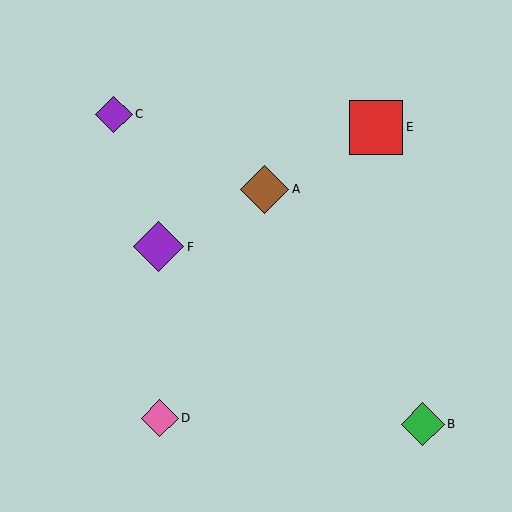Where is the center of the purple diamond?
The center of the purple diamond is at (114, 114).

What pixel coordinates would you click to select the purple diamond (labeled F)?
Click at (159, 247) to select the purple diamond F.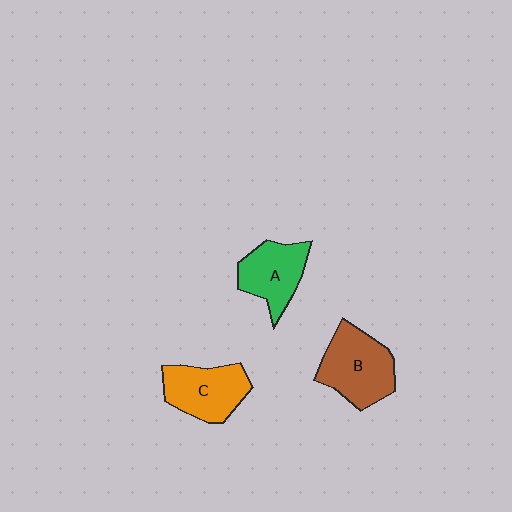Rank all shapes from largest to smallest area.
From largest to smallest: B (brown), C (orange), A (green).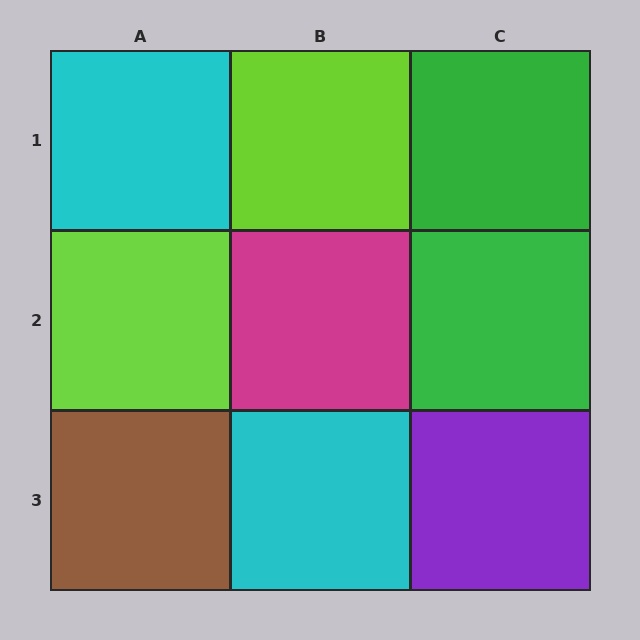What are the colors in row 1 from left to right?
Cyan, lime, green.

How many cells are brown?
1 cell is brown.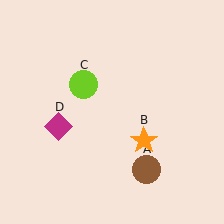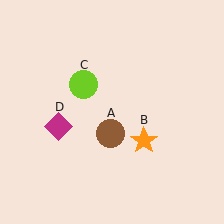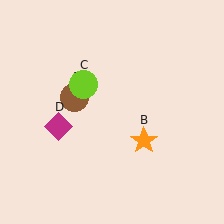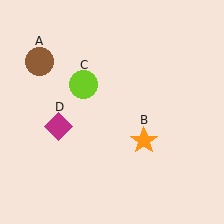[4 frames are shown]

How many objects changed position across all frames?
1 object changed position: brown circle (object A).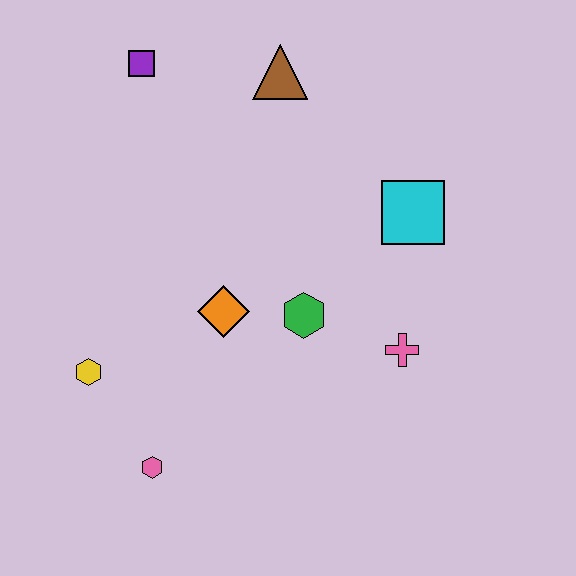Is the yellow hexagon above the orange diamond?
No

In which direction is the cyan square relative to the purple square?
The cyan square is to the right of the purple square.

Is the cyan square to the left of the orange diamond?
No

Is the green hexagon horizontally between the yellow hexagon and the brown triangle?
No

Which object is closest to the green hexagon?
The orange diamond is closest to the green hexagon.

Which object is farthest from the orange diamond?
The purple square is farthest from the orange diamond.